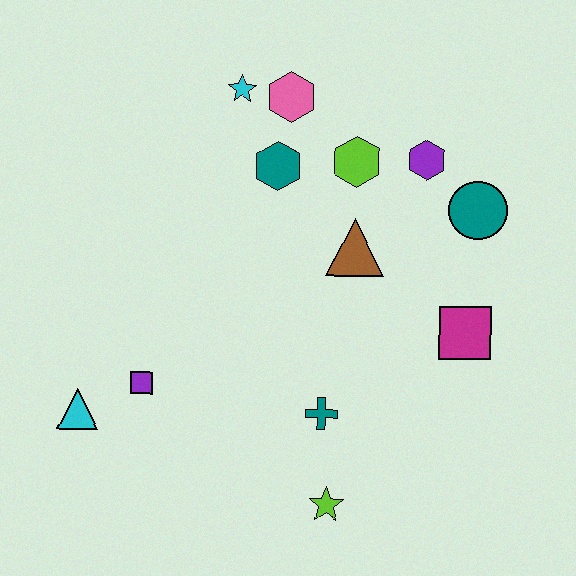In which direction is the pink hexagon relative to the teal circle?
The pink hexagon is to the left of the teal circle.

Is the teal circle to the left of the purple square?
No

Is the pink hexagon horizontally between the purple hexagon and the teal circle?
No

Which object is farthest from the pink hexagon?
The lime star is farthest from the pink hexagon.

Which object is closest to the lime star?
The teal cross is closest to the lime star.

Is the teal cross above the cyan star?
No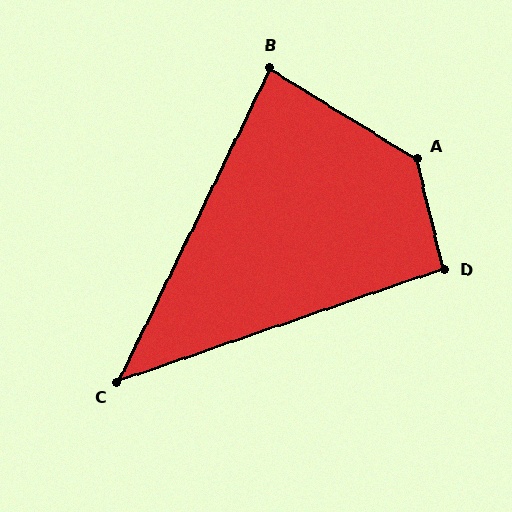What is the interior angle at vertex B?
Approximately 84 degrees (acute).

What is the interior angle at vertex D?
Approximately 96 degrees (obtuse).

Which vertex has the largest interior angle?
A, at approximately 135 degrees.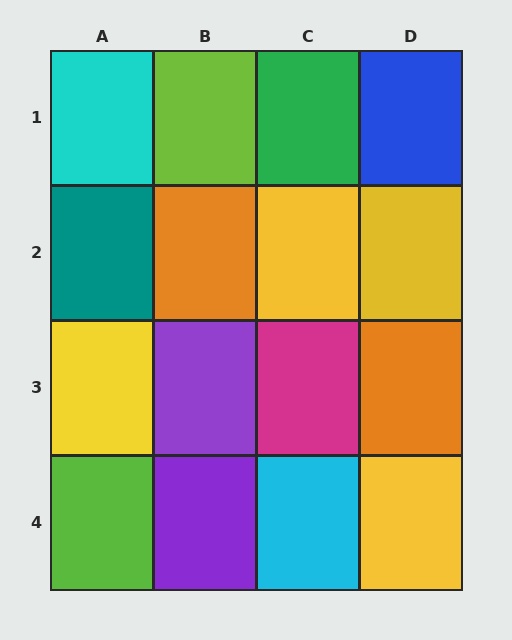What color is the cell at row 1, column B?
Lime.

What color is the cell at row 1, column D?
Blue.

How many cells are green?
1 cell is green.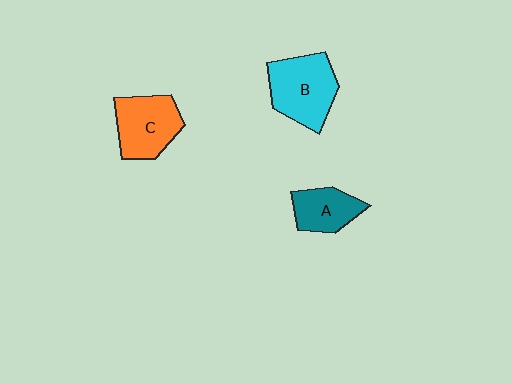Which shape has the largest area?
Shape B (cyan).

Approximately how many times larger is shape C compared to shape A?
Approximately 1.4 times.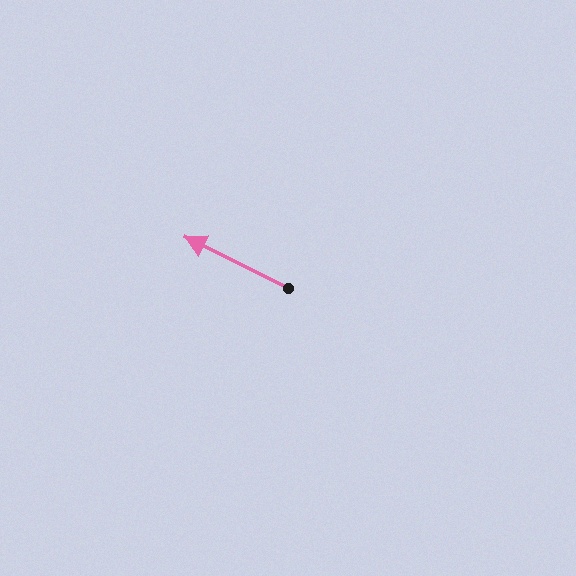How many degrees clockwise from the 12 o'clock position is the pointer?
Approximately 296 degrees.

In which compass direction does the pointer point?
Northwest.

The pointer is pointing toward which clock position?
Roughly 10 o'clock.